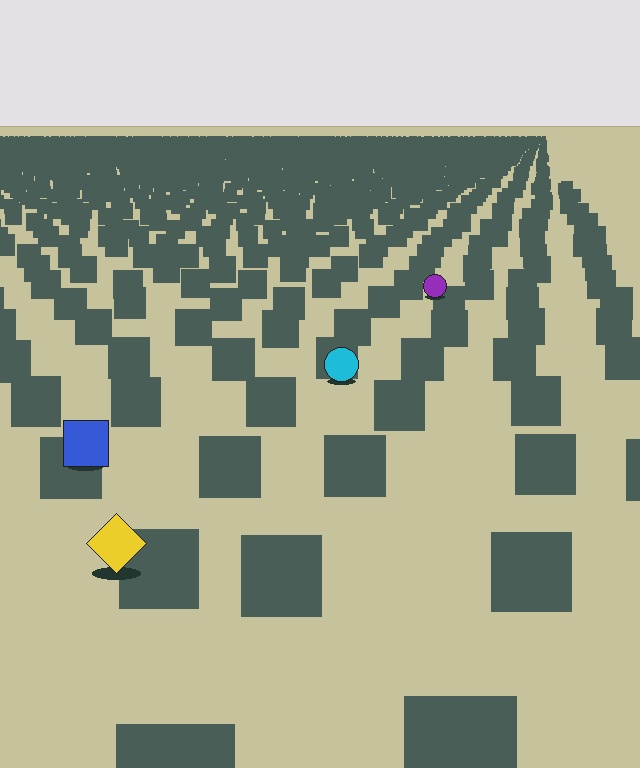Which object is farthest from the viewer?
The purple circle is farthest from the viewer. It appears smaller and the ground texture around it is denser.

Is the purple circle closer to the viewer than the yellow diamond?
No. The yellow diamond is closer — you can tell from the texture gradient: the ground texture is coarser near it.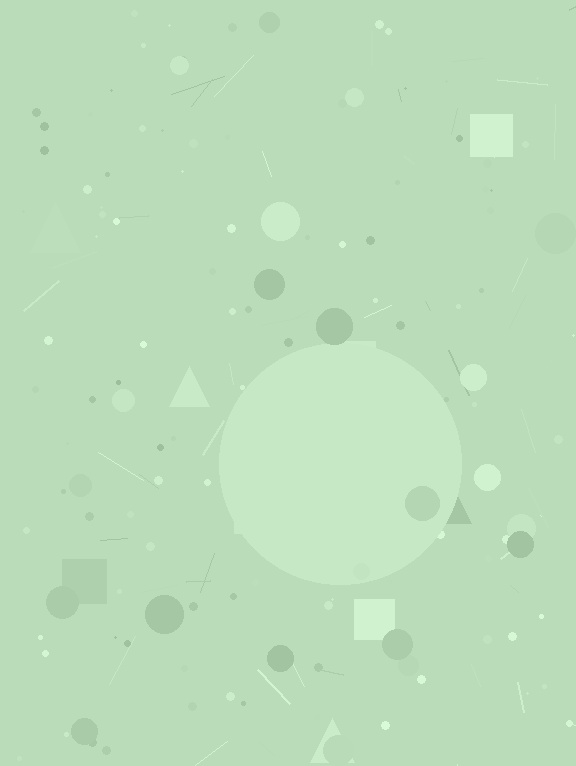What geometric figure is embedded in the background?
A circle is embedded in the background.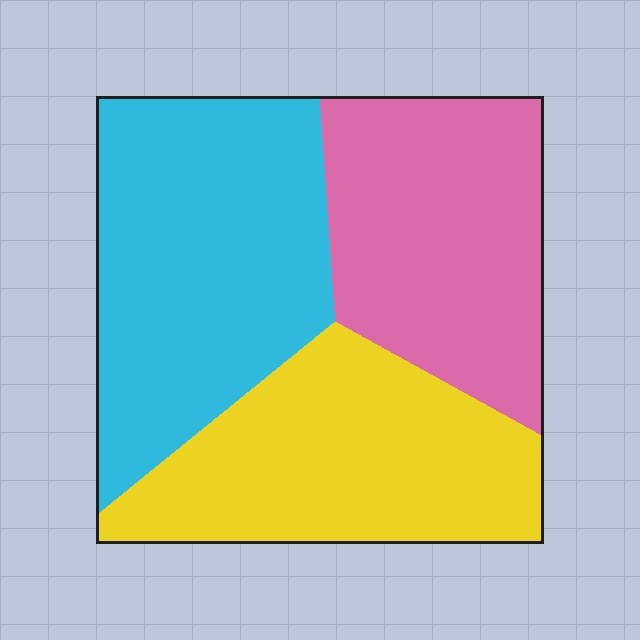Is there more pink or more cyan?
Cyan.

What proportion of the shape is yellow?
Yellow covers 32% of the shape.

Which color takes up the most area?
Cyan, at roughly 40%.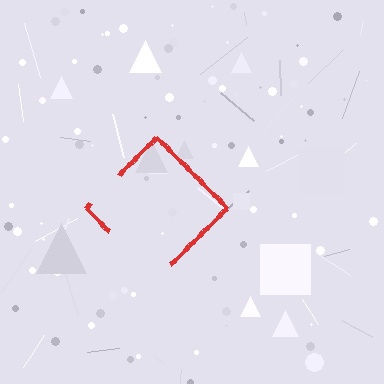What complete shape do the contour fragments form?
The contour fragments form a diamond.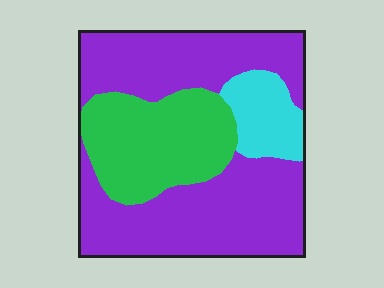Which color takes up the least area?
Cyan, at roughly 10%.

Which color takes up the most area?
Purple, at roughly 60%.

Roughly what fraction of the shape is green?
Green covers roughly 25% of the shape.